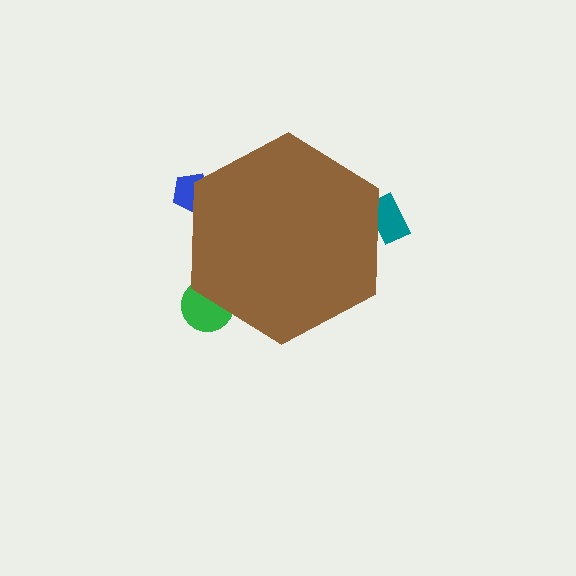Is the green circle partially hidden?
Yes, the green circle is partially hidden behind the brown hexagon.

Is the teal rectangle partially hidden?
Yes, the teal rectangle is partially hidden behind the brown hexagon.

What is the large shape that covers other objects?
A brown hexagon.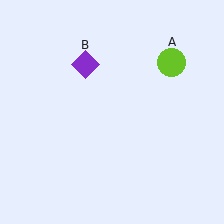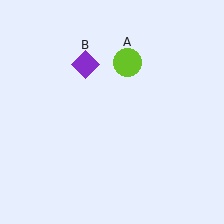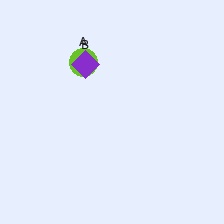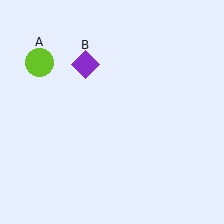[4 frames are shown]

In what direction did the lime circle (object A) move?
The lime circle (object A) moved left.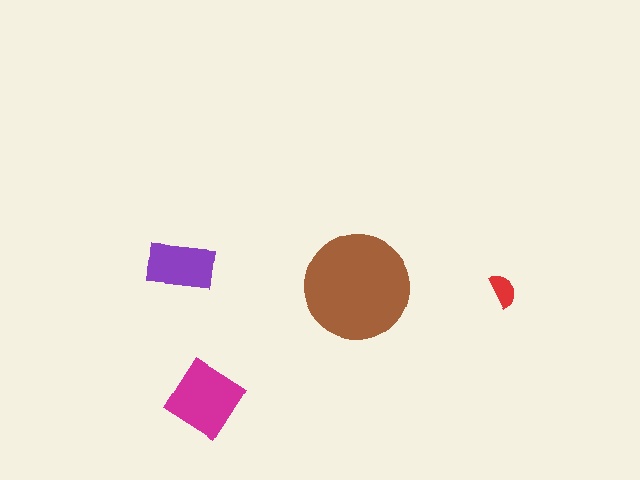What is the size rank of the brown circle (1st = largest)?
1st.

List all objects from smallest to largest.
The red semicircle, the purple rectangle, the magenta diamond, the brown circle.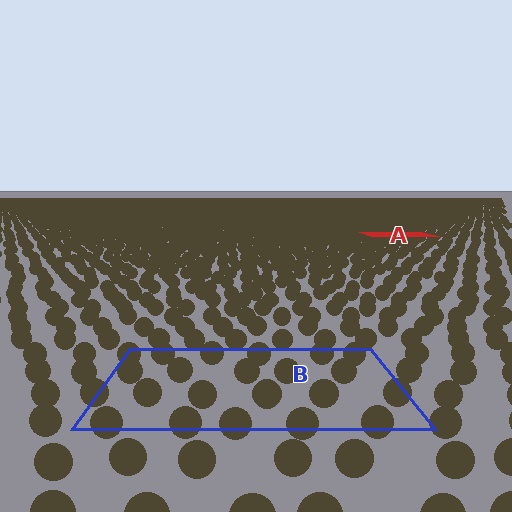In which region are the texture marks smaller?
The texture marks are smaller in region A, because it is farther away.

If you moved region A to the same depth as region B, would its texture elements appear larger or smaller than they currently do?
They would appear larger. At a closer depth, the same texture elements are projected at a bigger on-screen size.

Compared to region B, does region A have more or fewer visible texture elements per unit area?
Region A has more texture elements per unit area — they are packed more densely because it is farther away.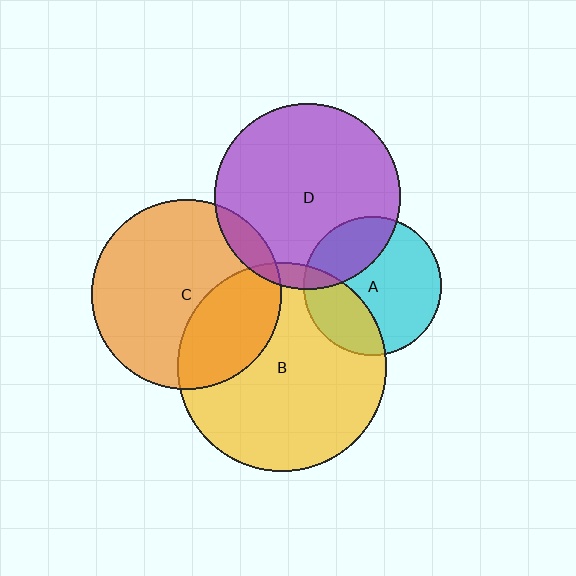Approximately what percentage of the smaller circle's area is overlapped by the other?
Approximately 30%.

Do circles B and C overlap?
Yes.